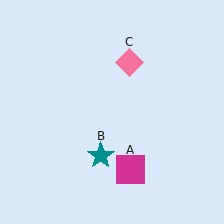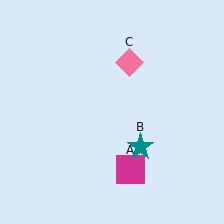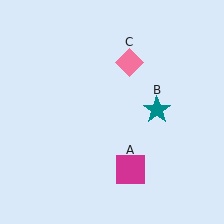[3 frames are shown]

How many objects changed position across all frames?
1 object changed position: teal star (object B).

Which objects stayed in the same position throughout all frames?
Magenta square (object A) and pink diamond (object C) remained stationary.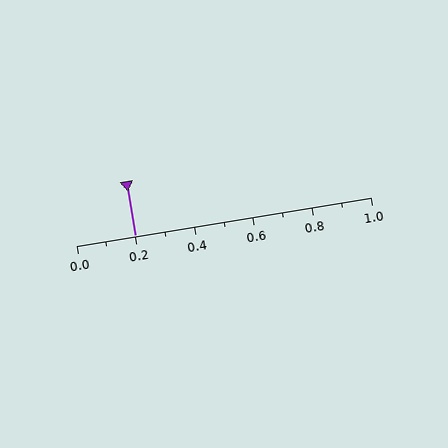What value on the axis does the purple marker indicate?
The marker indicates approximately 0.2.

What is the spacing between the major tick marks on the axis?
The major ticks are spaced 0.2 apart.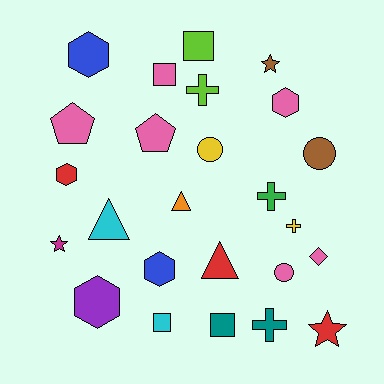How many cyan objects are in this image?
There are 2 cyan objects.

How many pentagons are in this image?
There are 2 pentagons.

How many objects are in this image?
There are 25 objects.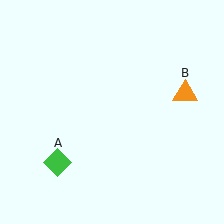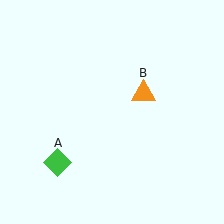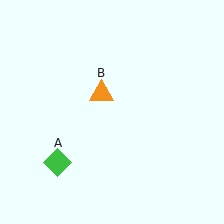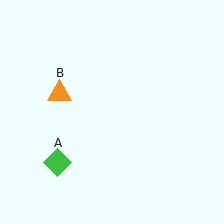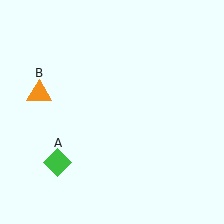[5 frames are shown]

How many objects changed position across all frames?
1 object changed position: orange triangle (object B).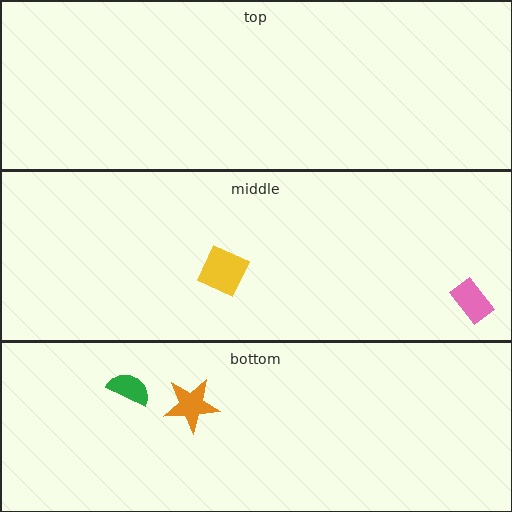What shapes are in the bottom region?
The orange star, the green semicircle.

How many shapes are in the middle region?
2.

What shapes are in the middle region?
The pink rectangle, the yellow diamond.